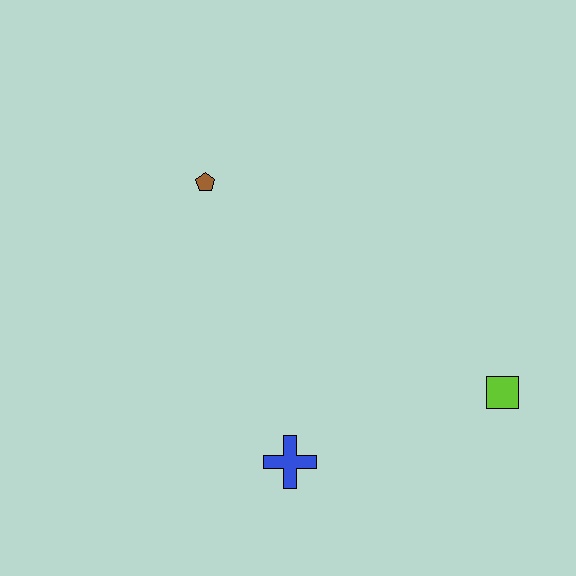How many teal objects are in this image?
There are no teal objects.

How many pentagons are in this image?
There is 1 pentagon.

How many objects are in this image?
There are 3 objects.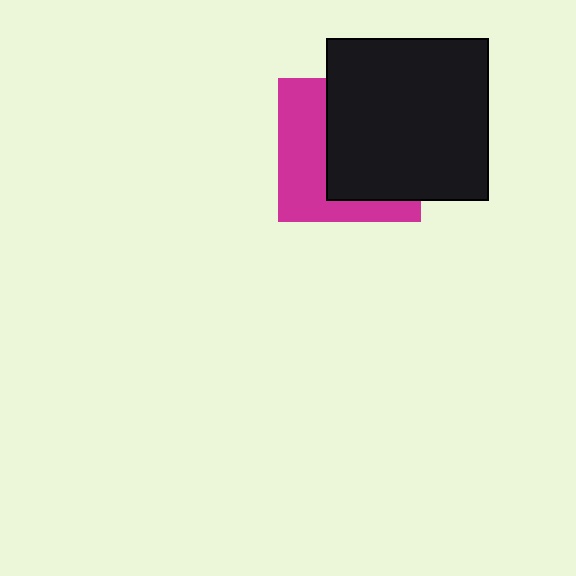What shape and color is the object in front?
The object in front is a black square.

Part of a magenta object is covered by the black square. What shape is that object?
It is a square.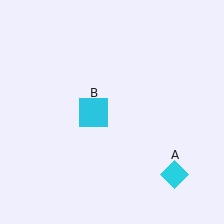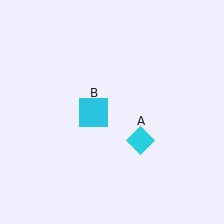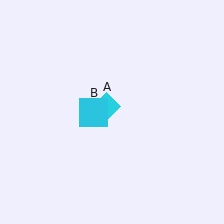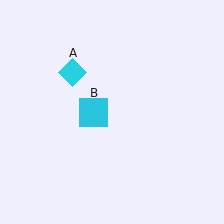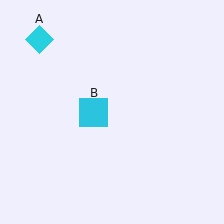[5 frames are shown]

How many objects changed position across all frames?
1 object changed position: cyan diamond (object A).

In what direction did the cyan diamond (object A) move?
The cyan diamond (object A) moved up and to the left.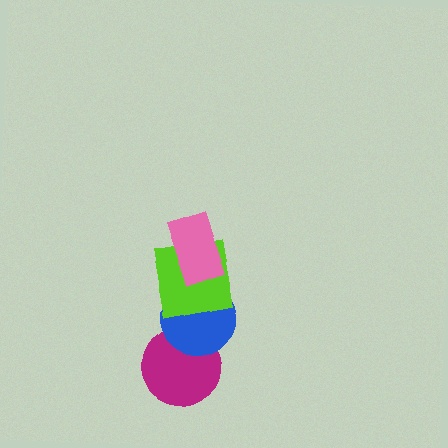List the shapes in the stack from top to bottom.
From top to bottom: the pink rectangle, the lime square, the blue circle, the magenta circle.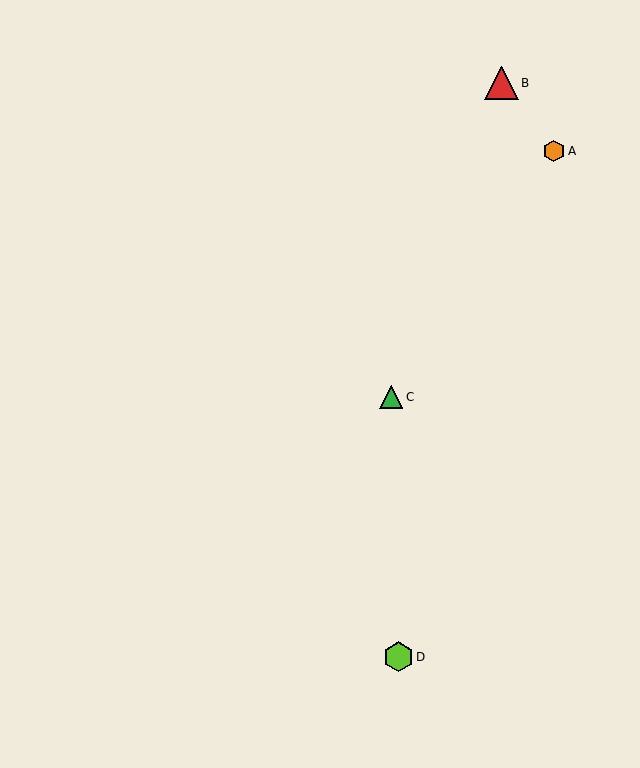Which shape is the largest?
The red triangle (labeled B) is the largest.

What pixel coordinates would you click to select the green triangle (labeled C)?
Click at (391, 397) to select the green triangle C.